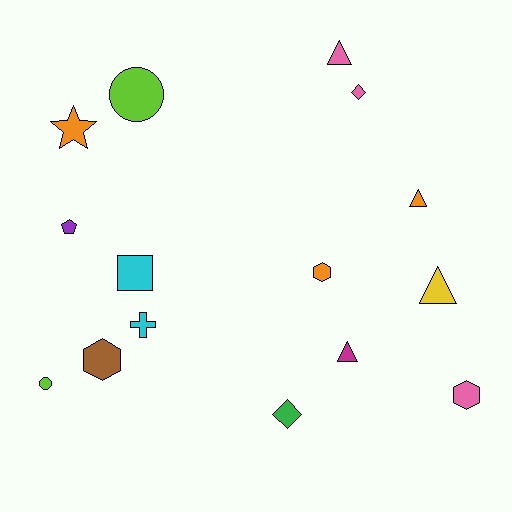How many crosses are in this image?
There is 1 cross.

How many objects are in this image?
There are 15 objects.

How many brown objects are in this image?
There is 1 brown object.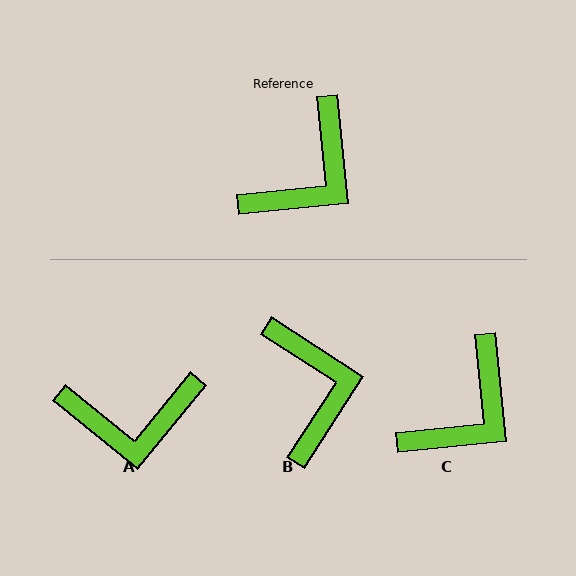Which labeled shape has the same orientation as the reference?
C.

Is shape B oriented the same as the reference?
No, it is off by about 51 degrees.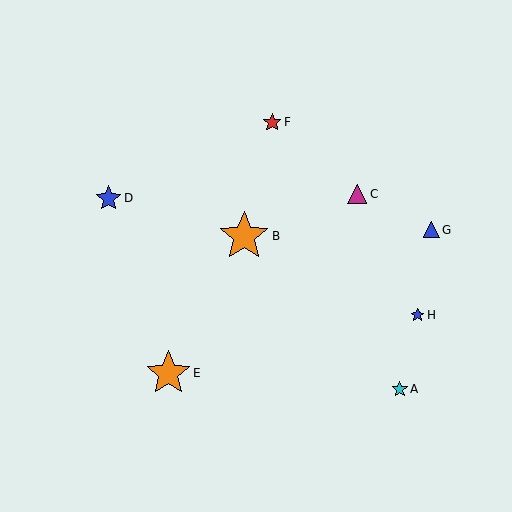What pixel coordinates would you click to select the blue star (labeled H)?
Click at (417, 315) to select the blue star H.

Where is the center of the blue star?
The center of the blue star is at (109, 198).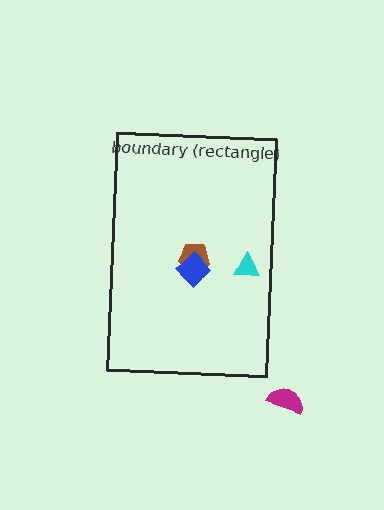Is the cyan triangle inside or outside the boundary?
Inside.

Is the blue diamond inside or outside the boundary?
Inside.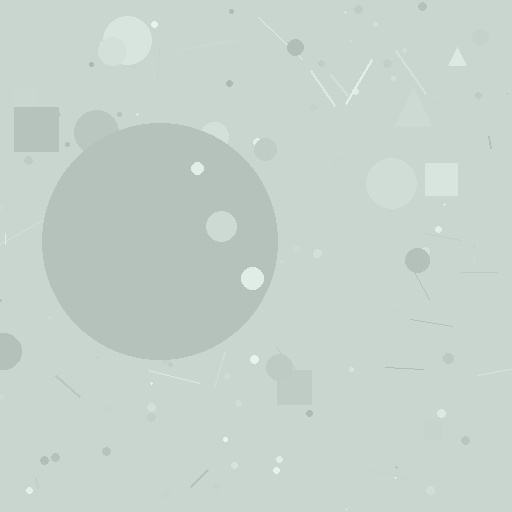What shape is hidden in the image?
A circle is hidden in the image.